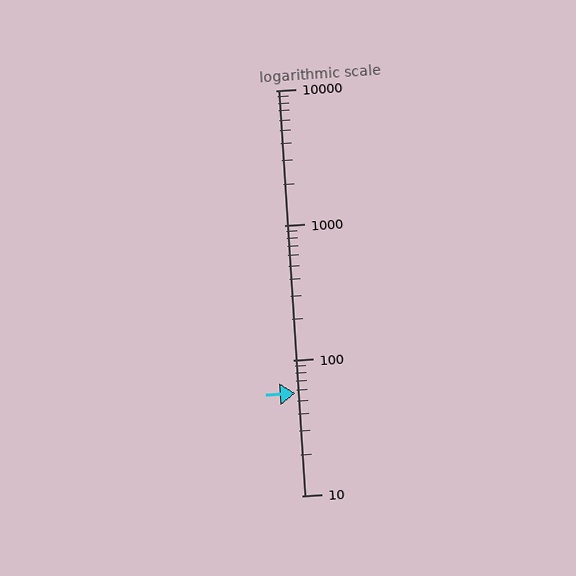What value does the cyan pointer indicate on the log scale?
The pointer indicates approximately 57.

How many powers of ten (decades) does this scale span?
The scale spans 3 decades, from 10 to 10000.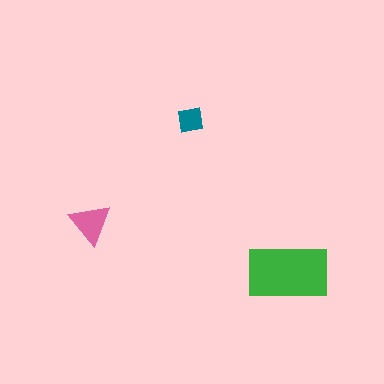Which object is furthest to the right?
The green rectangle is rightmost.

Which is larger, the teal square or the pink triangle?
The pink triangle.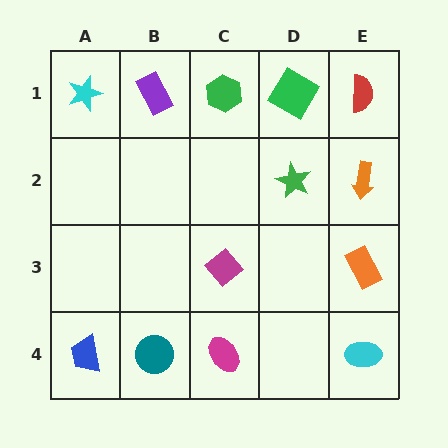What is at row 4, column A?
A blue trapezoid.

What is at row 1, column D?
A green diamond.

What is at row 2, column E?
An orange arrow.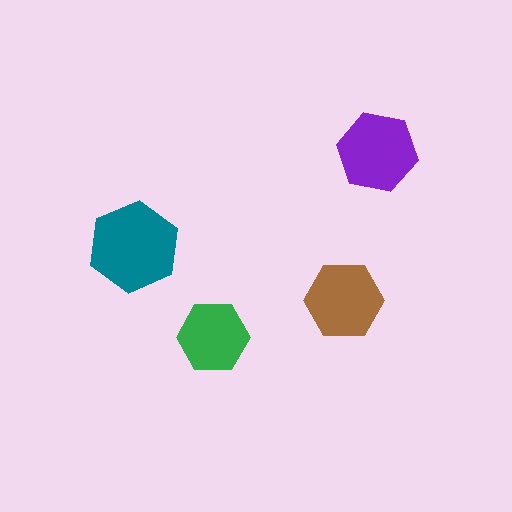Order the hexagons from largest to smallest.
the teal one, the purple one, the brown one, the green one.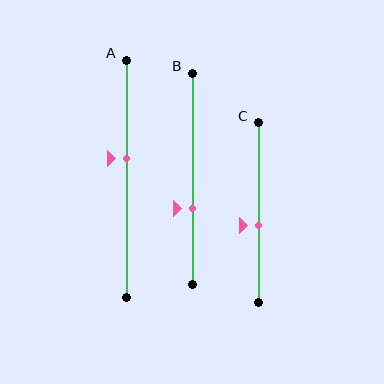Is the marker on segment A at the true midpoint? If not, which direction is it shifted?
No, the marker on segment A is shifted upward by about 9% of the segment length.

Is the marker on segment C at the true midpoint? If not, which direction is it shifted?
No, the marker on segment C is shifted downward by about 7% of the segment length.